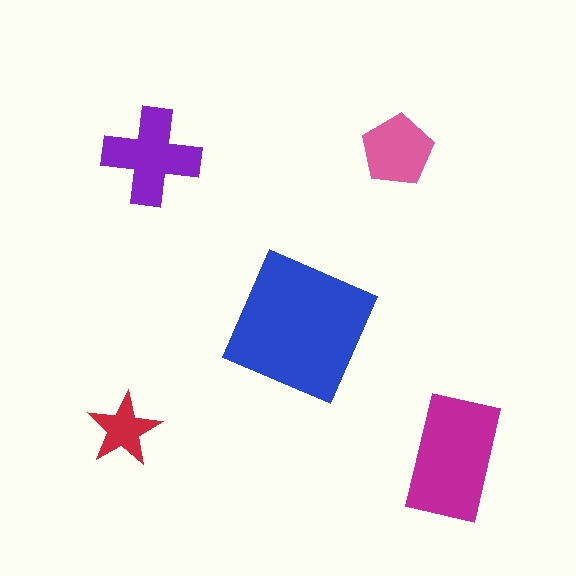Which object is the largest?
The blue square.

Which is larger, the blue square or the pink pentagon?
The blue square.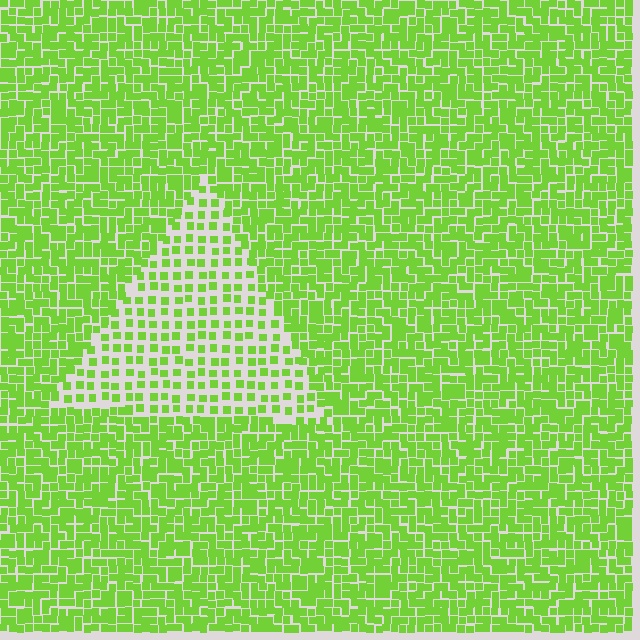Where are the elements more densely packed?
The elements are more densely packed outside the triangle boundary.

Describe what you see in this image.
The image contains small lime elements arranged at two different densities. A triangle-shaped region is visible where the elements are less densely packed than the surrounding area.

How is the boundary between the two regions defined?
The boundary is defined by a change in element density (approximately 2.2x ratio). All elements are the same color, size, and shape.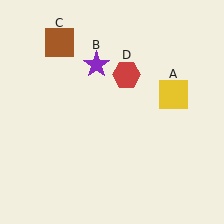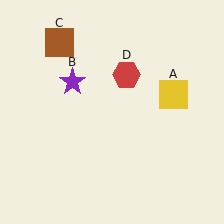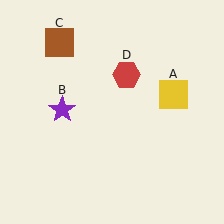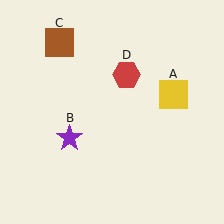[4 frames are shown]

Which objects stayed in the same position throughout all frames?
Yellow square (object A) and brown square (object C) and red hexagon (object D) remained stationary.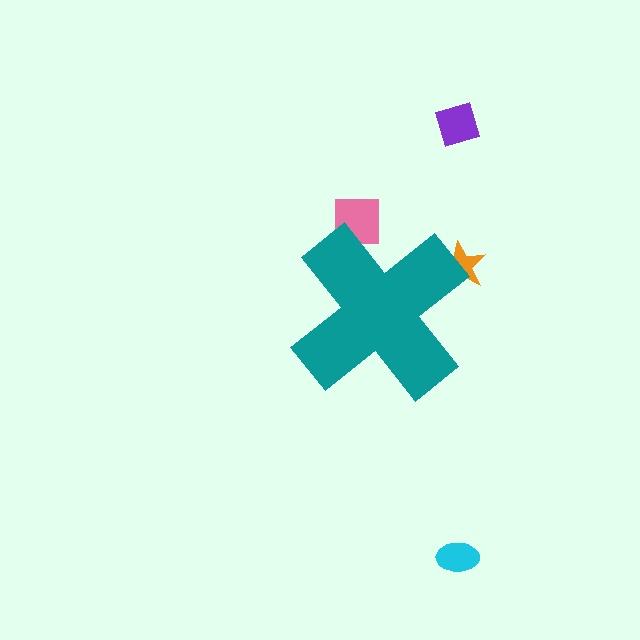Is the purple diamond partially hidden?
No, the purple diamond is fully visible.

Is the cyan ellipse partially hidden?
No, the cyan ellipse is fully visible.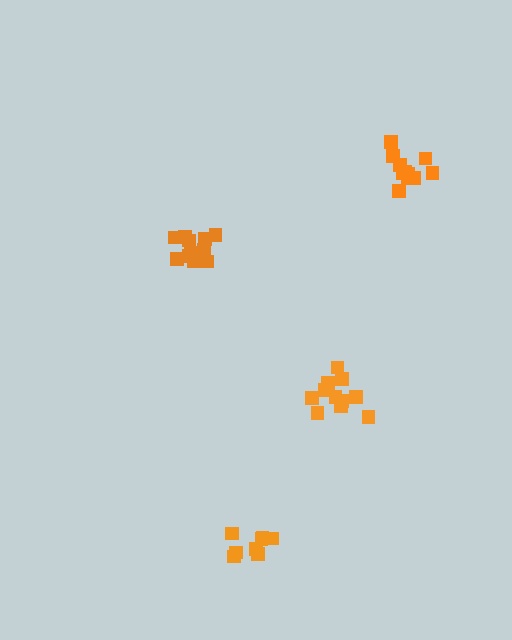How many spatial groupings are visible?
There are 4 spatial groupings.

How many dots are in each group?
Group 1: 11 dots, Group 2: 8 dots, Group 3: 11 dots, Group 4: 12 dots (42 total).